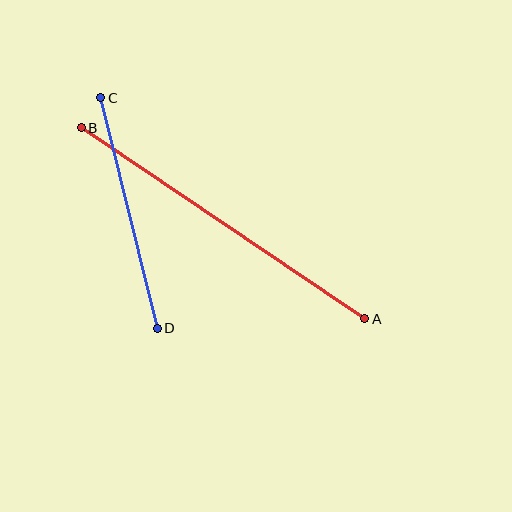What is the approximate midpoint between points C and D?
The midpoint is at approximately (129, 213) pixels.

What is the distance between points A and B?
The distance is approximately 342 pixels.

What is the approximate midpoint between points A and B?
The midpoint is at approximately (223, 223) pixels.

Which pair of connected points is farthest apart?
Points A and B are farthest apart.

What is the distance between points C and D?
The distance is approximately 237 pixels.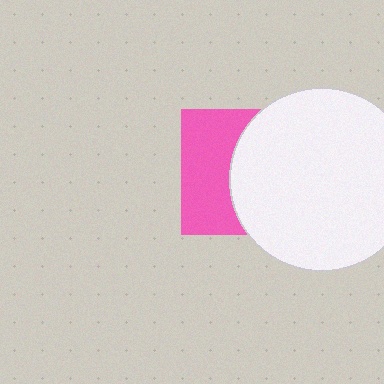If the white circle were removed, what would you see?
You would see the complete pink square.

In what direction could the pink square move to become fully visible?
The pink square could move left. That would shift it out from behind the white circle entirely.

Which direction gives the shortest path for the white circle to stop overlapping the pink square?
Moving right gives the shortest separation.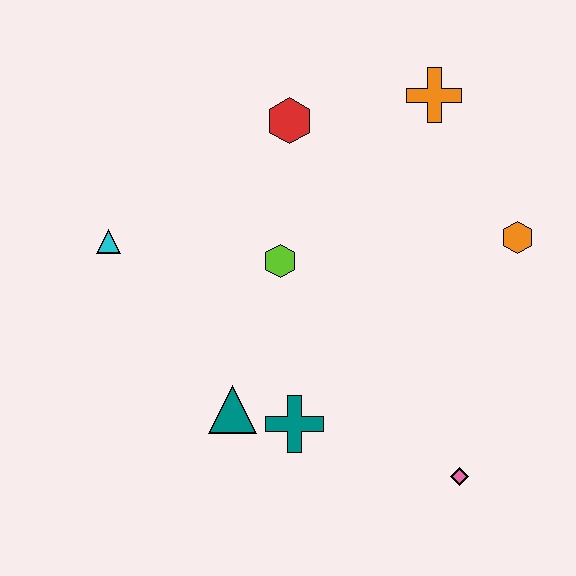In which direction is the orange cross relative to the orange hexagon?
The orange cross is above the orange hexagon.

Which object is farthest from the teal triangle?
The orange cross is farthest from the teal triangle.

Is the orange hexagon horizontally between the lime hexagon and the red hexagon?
No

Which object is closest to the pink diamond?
The teal cross is closest to the pink diamond.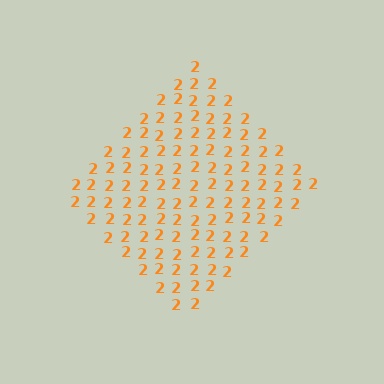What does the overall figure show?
The overall figure shows a diamond.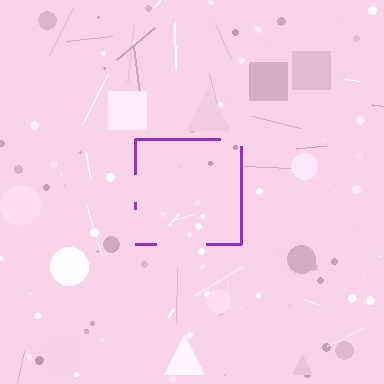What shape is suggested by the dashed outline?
The dashed outline suggests a square.